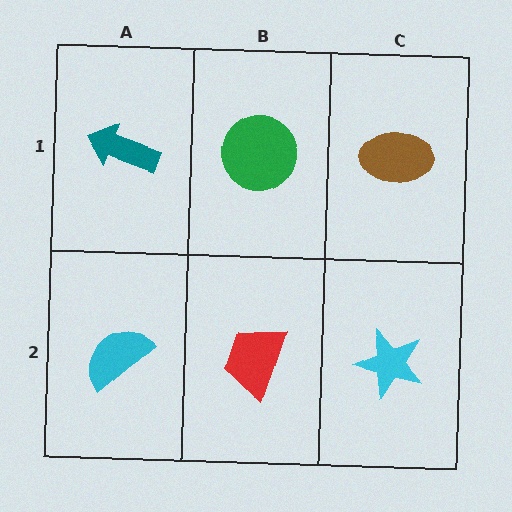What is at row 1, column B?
A green circle.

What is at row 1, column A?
A teal arrow.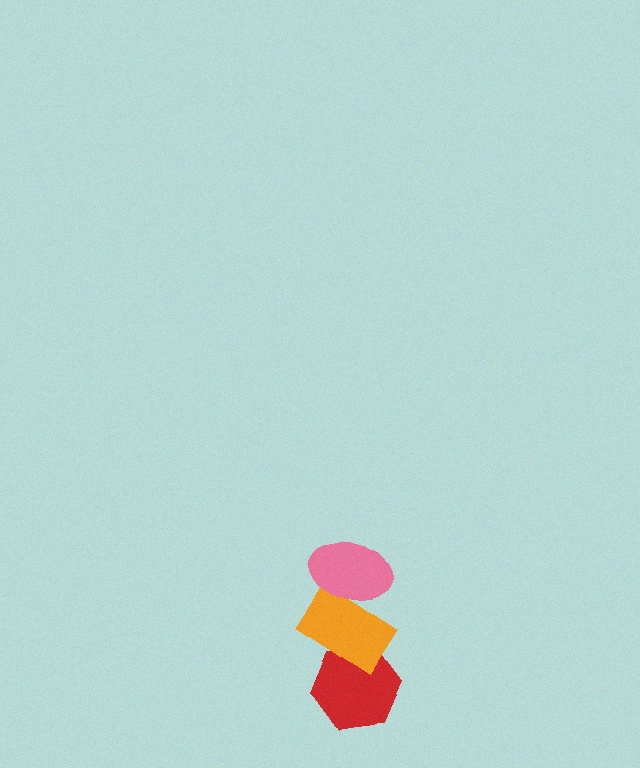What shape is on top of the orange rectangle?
The pink ellipse is on top of the orange rectangle.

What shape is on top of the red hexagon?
The orange rectangle is on top of the red hexagon.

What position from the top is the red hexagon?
The red hexagon is 3rd from the top.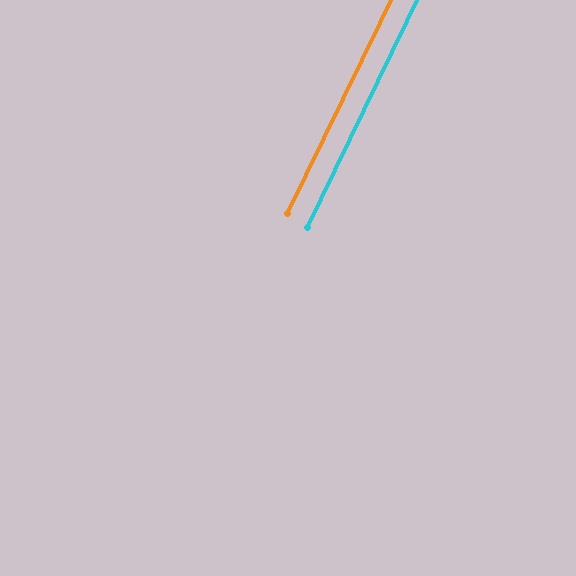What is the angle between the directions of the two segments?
Approximately 0 degrees.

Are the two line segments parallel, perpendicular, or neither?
Parallel — their directions differ by only 0.1°.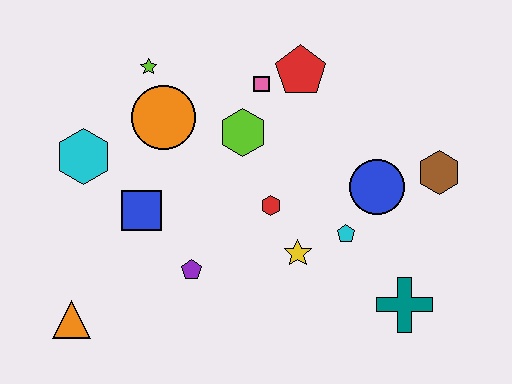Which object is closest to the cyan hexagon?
The blue square is closest to the cyan hexagon.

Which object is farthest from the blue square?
The brown hexagon is farthest from the blue square.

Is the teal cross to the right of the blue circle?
Yes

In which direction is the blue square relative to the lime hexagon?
The blue square is to the left of the lime hexagon.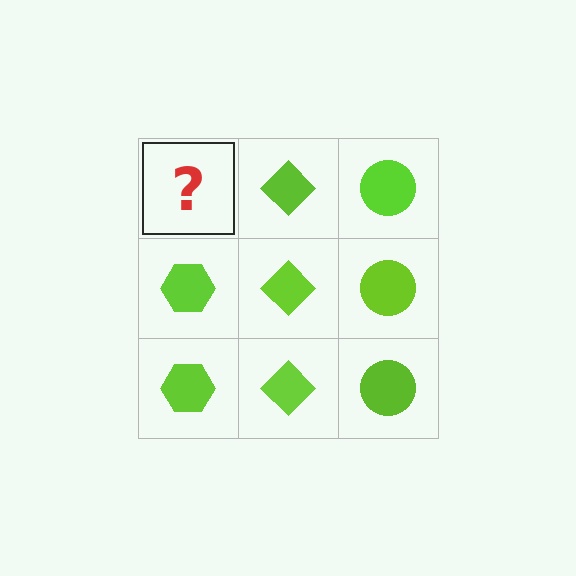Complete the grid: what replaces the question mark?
The question mark should be replaced with a lime hexagon.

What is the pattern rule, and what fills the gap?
The rule is that each column has a consistent shape. The gap should be filled with a lime hexagon.